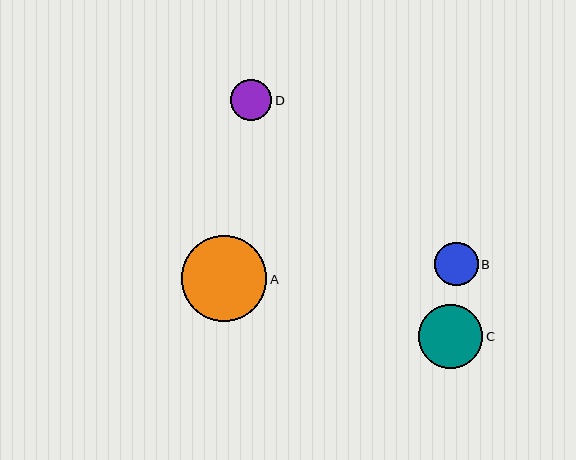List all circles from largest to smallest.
From largest to smallest: A, C, B, D.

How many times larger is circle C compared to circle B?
Circle C is approximately 1.5 times the size of circle B.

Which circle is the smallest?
Circle D is the smallest with a size of approximately 41 pixels.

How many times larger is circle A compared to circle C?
Circle A is approximately 1.3 times the size of circle C.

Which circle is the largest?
Circle A is the largest with a size of approximately 85 pixels.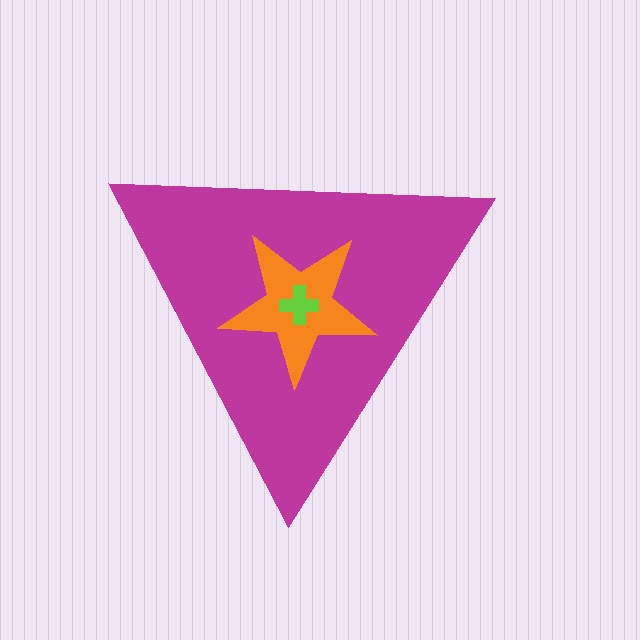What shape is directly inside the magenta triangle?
The orange star.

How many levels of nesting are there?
3.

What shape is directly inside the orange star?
The lime cross.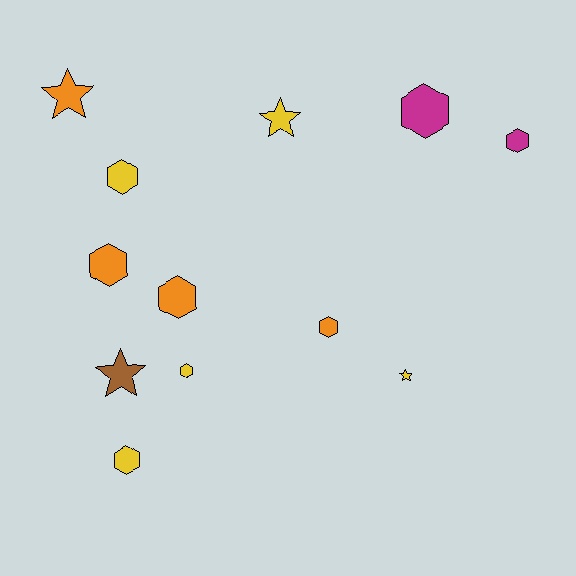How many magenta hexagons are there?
There are 2 magenta hexagons.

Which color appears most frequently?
Yellow, with 5 objects.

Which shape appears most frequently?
Hexagon, with 8 objects.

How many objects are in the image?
There are 12 objects.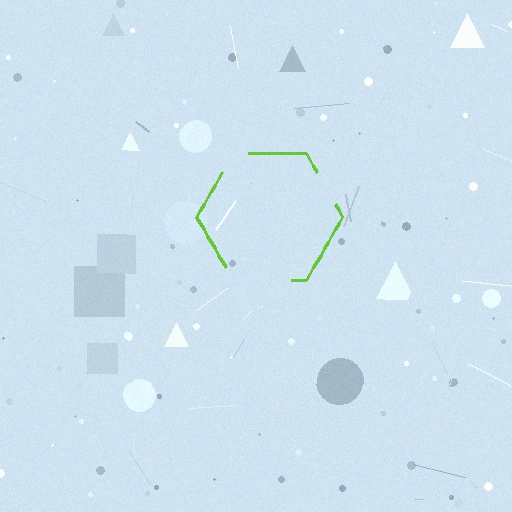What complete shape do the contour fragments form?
The contour fragments form a hexagon.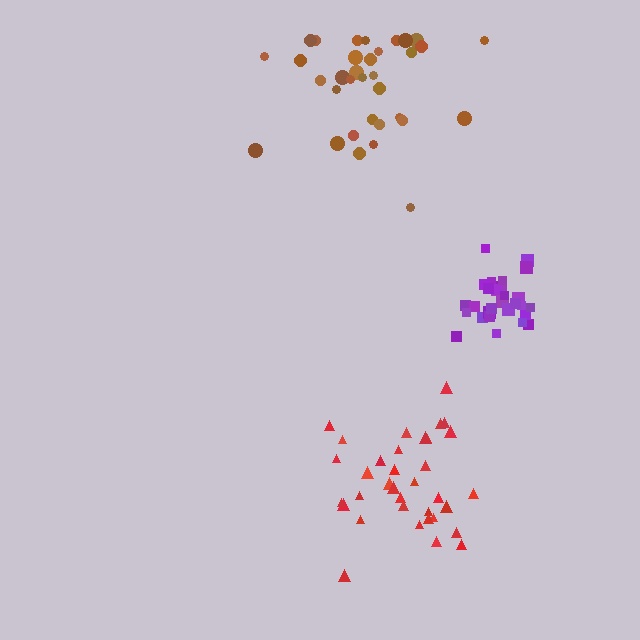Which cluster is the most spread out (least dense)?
Brown.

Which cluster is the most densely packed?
Purple.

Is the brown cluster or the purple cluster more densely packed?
Purple.